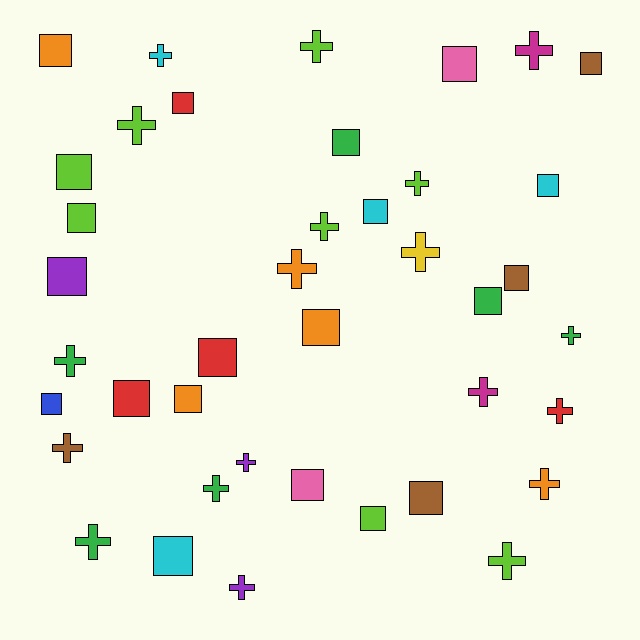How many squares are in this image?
There are 21 squares.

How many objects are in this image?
There are 40 objects.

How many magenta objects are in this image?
There are 2 magenta objects.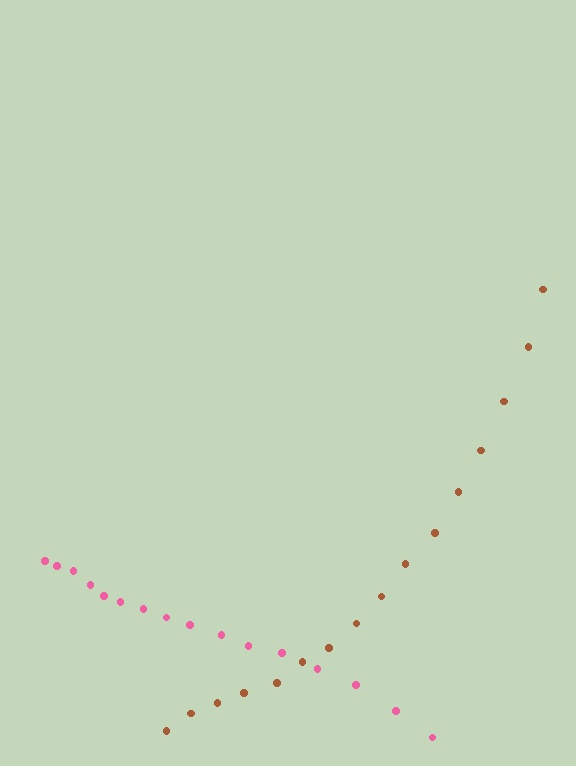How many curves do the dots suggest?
There are 2 distinct paths.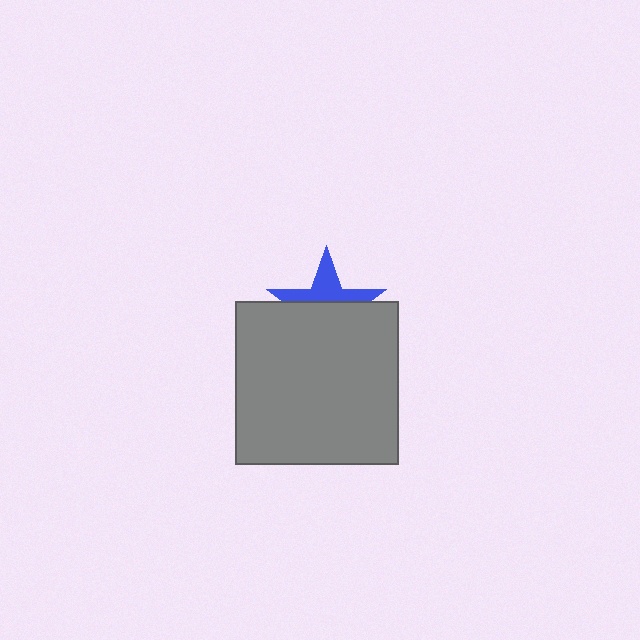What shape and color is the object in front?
The object in front is a gray square.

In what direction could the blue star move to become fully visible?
The blue star could move up. That would shift it out from behind the gray square entirely.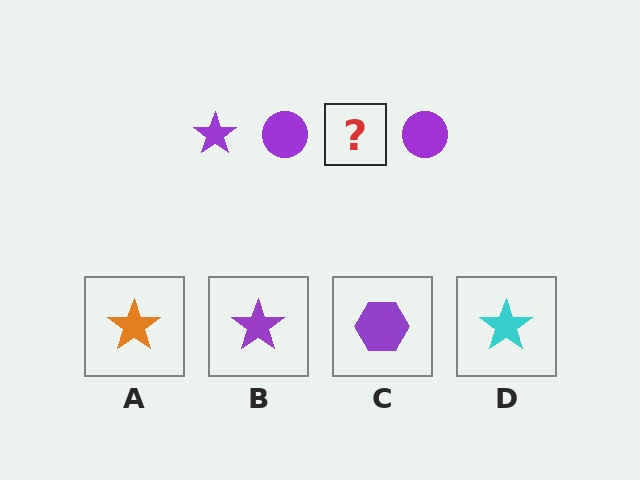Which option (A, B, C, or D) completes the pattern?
B.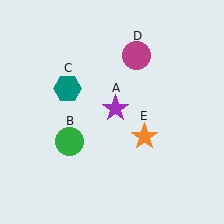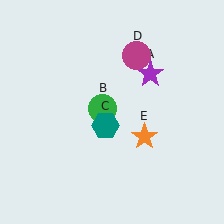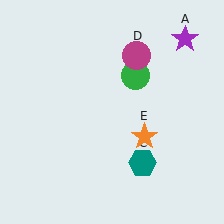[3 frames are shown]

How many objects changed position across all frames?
3 objects changed position: purple star (object A), green circle (object B), teal hexagon (object C).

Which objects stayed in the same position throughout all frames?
Magenta circle (object D) and orange star (object E) remained stationary.